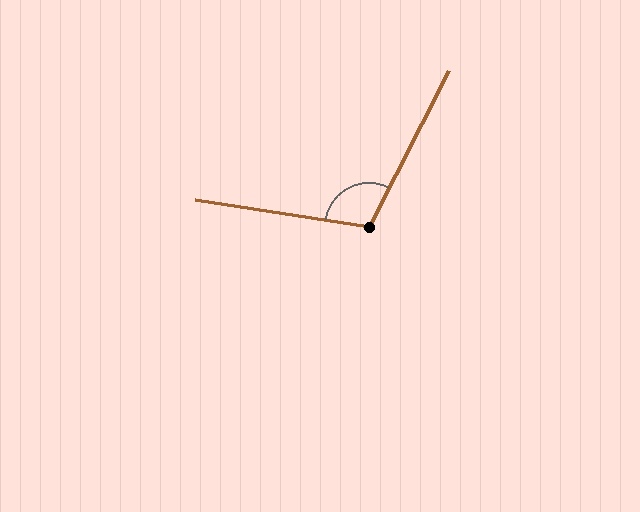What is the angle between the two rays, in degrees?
Approximately 108 degrees.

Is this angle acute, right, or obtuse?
It is obtuse.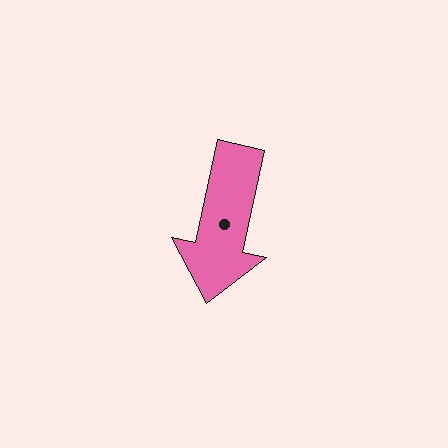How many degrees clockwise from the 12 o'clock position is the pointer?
Approximately 192 degrees.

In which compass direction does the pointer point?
South.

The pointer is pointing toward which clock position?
Roughly 6 o'clock.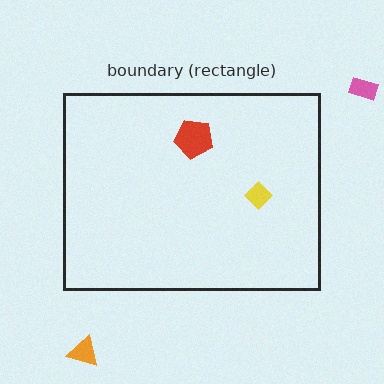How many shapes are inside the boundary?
2 inside, 2 outside.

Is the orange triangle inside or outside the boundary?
Outside.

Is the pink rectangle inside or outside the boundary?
Outside.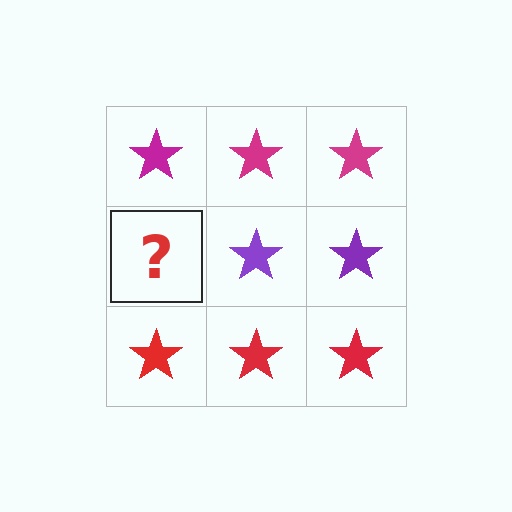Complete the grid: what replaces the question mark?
The question mark should be replaced with a purple star.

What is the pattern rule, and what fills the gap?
The rule is that each row has a consistent color. The gap should be filled with a purple star.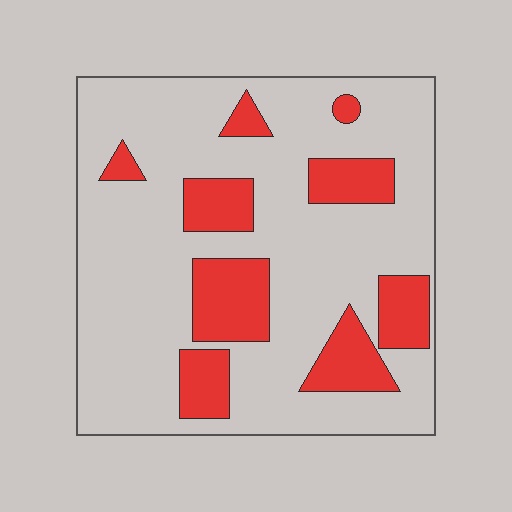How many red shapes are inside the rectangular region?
9.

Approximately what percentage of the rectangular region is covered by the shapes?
Approximately 25%.